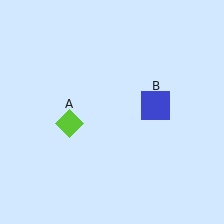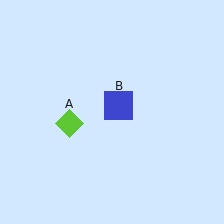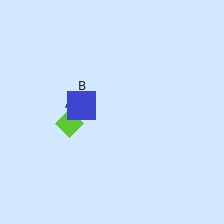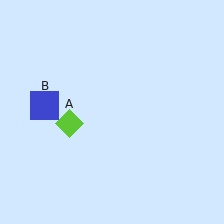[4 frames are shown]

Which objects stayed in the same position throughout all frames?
Lime diamond (object A) remained stationary.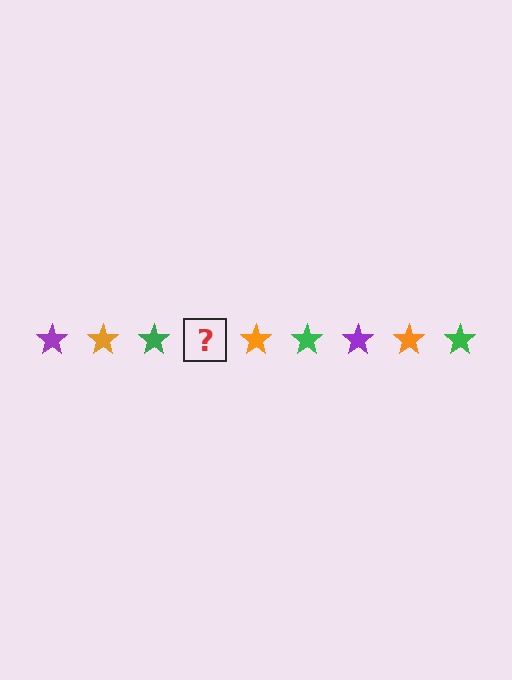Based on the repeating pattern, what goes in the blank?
The blank should be a purple star.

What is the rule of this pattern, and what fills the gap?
The rule is that the pattern cycles through purple, orange, green stars. The gap should be filled with a purple star.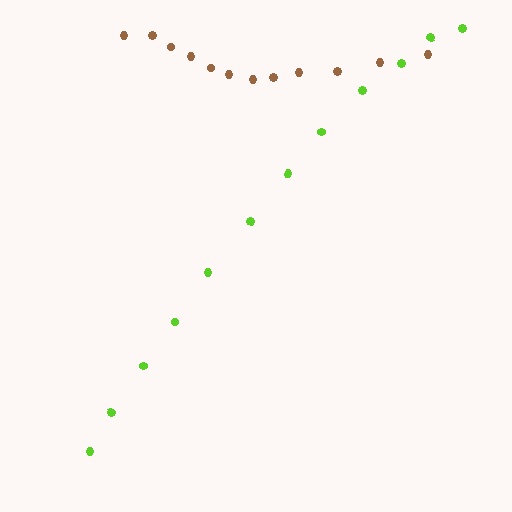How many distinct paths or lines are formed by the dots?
There are 2 distinct paths.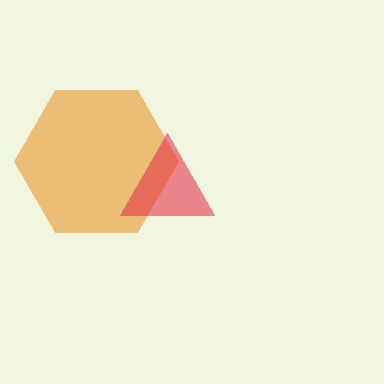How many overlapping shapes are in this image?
There are 2 overlapping shapes in the image.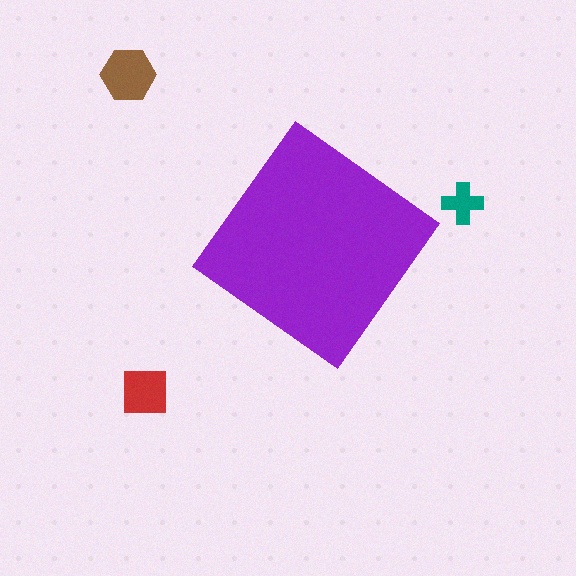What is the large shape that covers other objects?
A purple diamond.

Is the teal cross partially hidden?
No, the teal cross is fully visible.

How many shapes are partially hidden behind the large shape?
0 shapes are partially hidden.